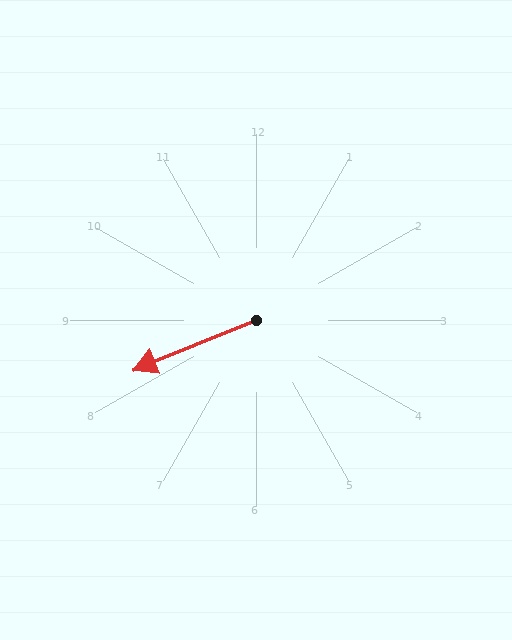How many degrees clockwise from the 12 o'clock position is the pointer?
Approximately 248 degrees.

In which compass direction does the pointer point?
West.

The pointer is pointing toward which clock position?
Roughly 8 o'clock.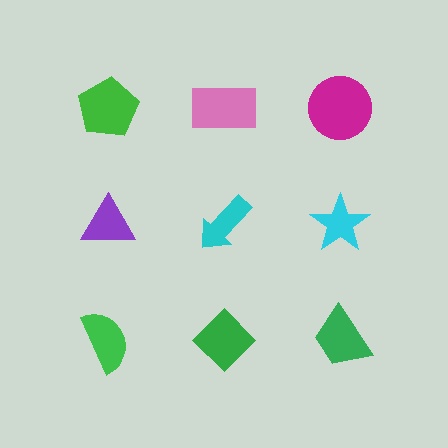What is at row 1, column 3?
A magenta circle.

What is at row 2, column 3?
A cyan star.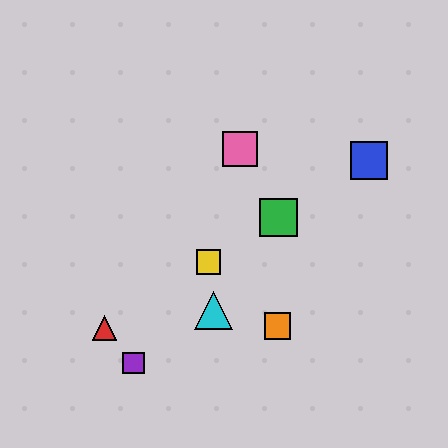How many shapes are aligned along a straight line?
4 shapes (the red triangle, the blue square, the green square, the yellow square) are aligned along a straight line.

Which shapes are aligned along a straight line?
The red triangle, the blue square, the green square, the yellow square are aligned along a straight line.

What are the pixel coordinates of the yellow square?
The yellow square is at (209, 262).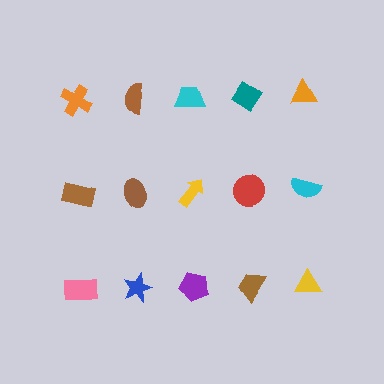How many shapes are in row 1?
5 shapes.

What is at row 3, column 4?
A brown trapezoid.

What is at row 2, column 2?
A brown ellipse.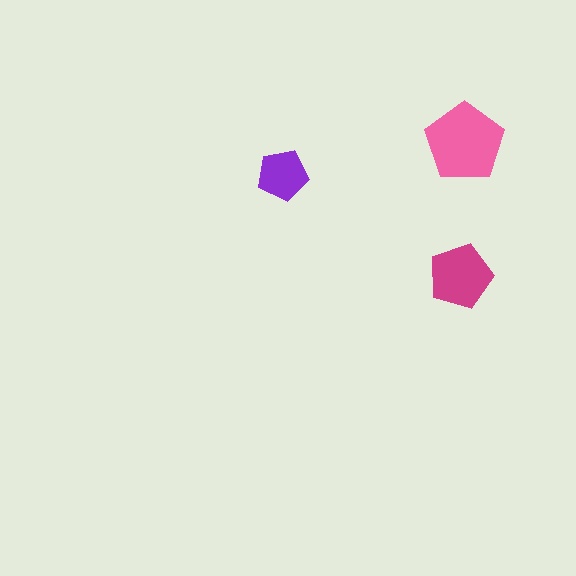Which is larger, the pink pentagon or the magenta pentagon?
The pink one.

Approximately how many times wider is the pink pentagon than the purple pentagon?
About 1.5 times wider.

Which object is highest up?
The pink pentagon is topmost.